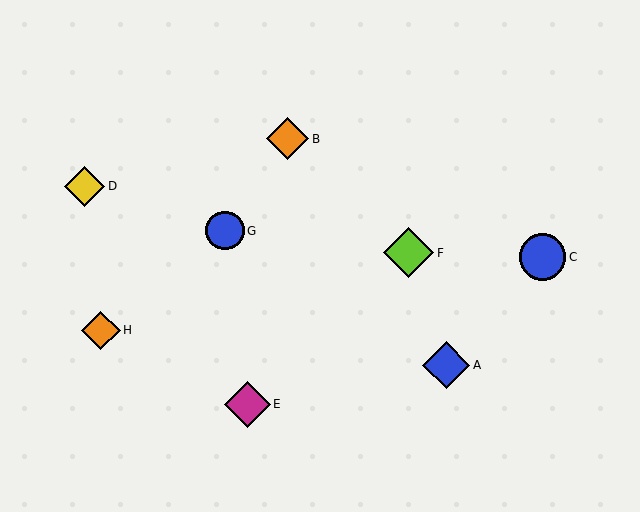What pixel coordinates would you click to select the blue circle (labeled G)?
Click at (225, 231) to select the blue circle G.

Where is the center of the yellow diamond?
The center of the yellow diamond is at (85, 187).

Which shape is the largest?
The lime diamond (labeled F) is the largest.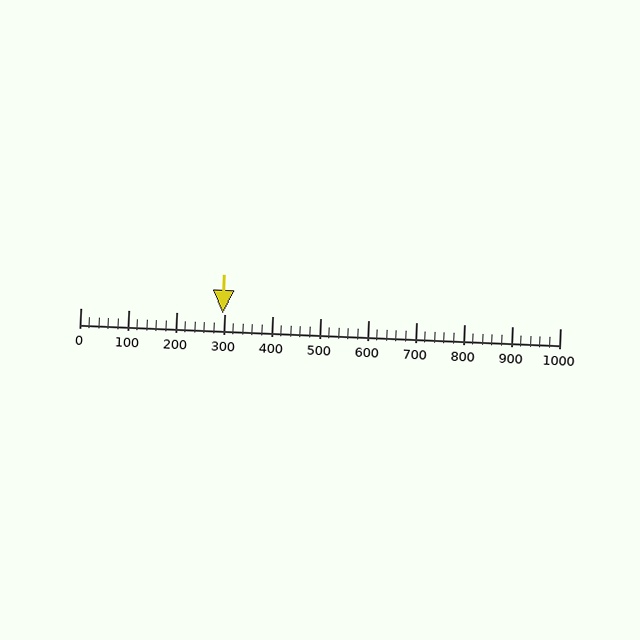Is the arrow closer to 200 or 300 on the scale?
The arrow is closer to 300.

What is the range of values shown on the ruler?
The ruler shows values from 0 to 1000.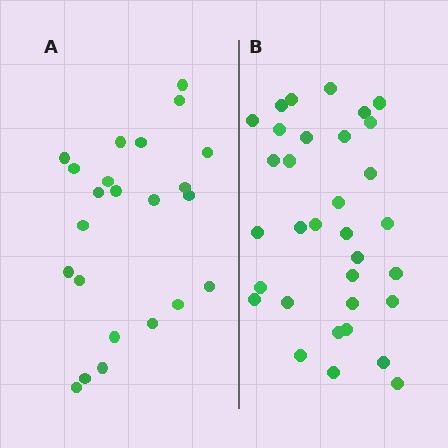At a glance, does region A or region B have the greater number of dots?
Region B (the right region) has more dots.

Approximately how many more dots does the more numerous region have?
Region B has roughly 10 or so more dots than region A.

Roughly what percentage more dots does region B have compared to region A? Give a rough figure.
About 45% more.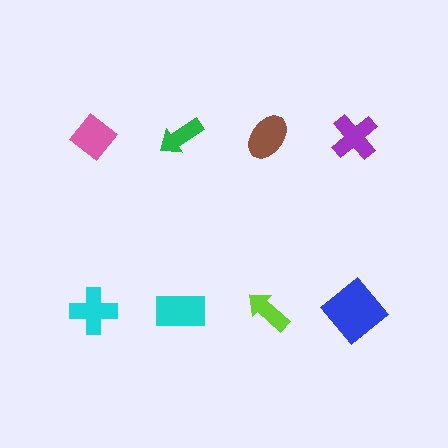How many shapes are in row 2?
4 shapes.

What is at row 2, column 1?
A cyan cross.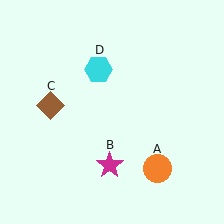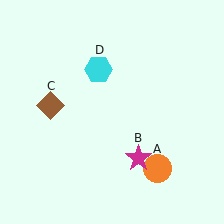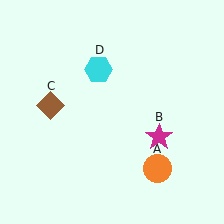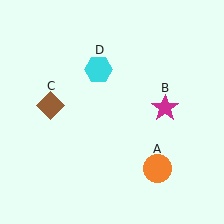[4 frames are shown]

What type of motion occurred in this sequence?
The magenta star (object B) rotated counterclockwise around the center of the scene.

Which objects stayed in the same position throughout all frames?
Orange circle (object A) and brown diamond (object C) and cyan hexagon (object D) remained stationary.